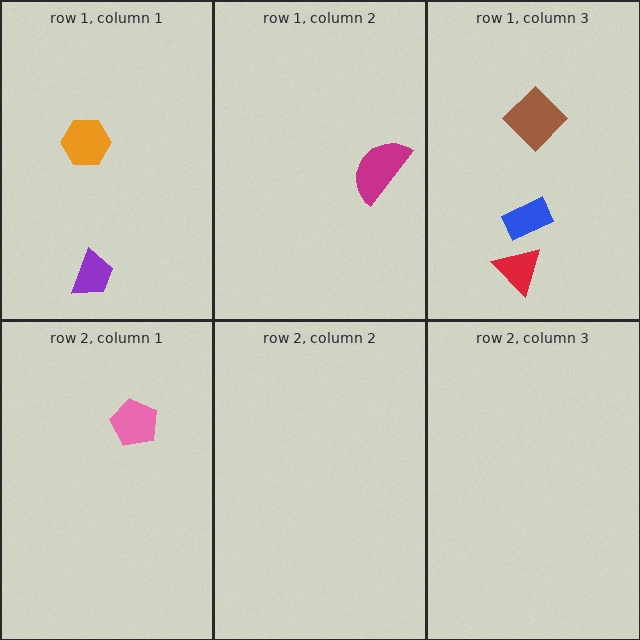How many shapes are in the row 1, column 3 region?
3.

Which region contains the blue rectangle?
The row 1, column 3 region.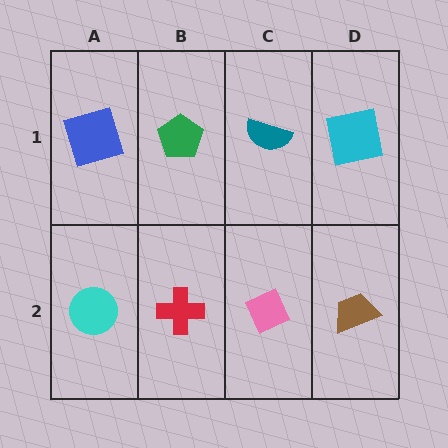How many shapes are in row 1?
4 shapes.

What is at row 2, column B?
A red cross.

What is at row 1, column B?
A green pentagon.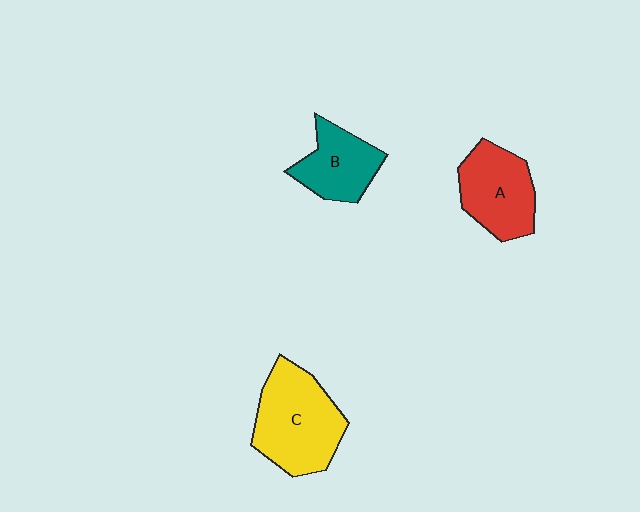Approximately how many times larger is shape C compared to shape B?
Approximately 1.6 times.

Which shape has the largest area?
Shape C (yellow).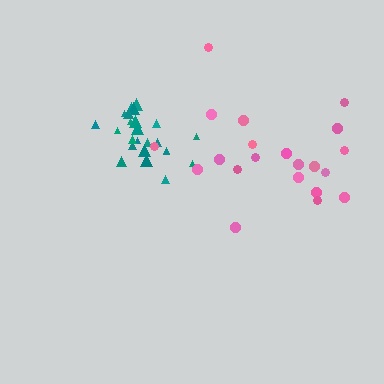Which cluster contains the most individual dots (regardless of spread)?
Teal (24).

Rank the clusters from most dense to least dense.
teal, pink.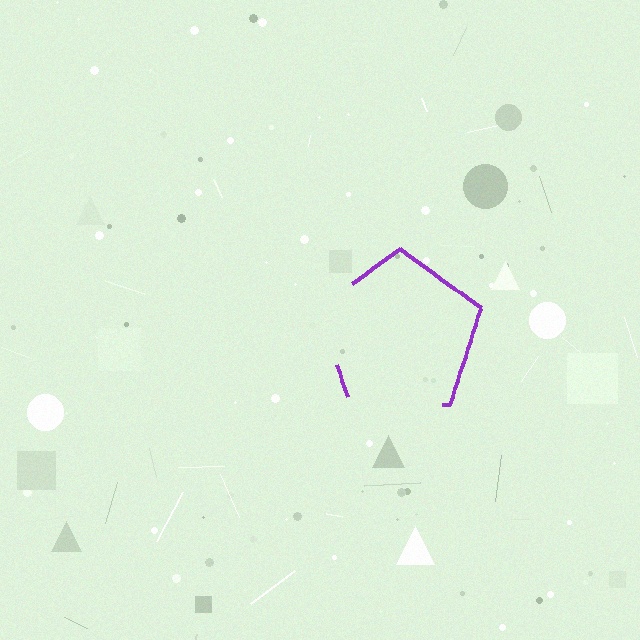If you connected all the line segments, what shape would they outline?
They would outline a pentagon.